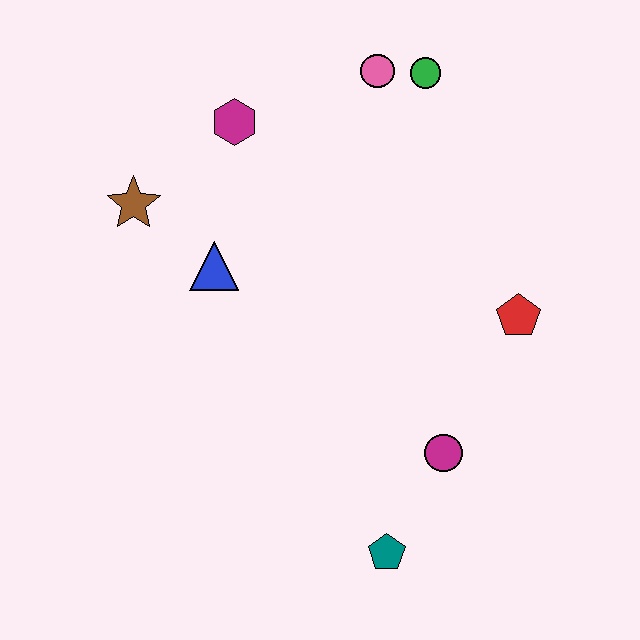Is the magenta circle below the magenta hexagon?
Yes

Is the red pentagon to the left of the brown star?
No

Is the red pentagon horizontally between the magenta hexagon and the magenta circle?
No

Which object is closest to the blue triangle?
The brown star is closest to the blue triangle.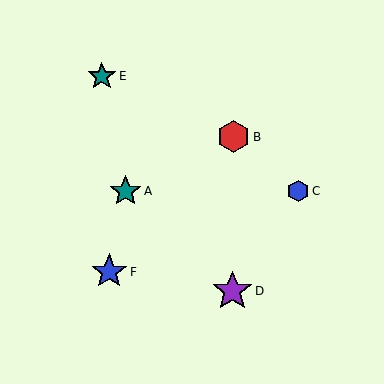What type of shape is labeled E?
Shape E is a teal star.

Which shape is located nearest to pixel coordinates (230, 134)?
The red hexagon (labeled B) at (234, 137) is nearest to that location.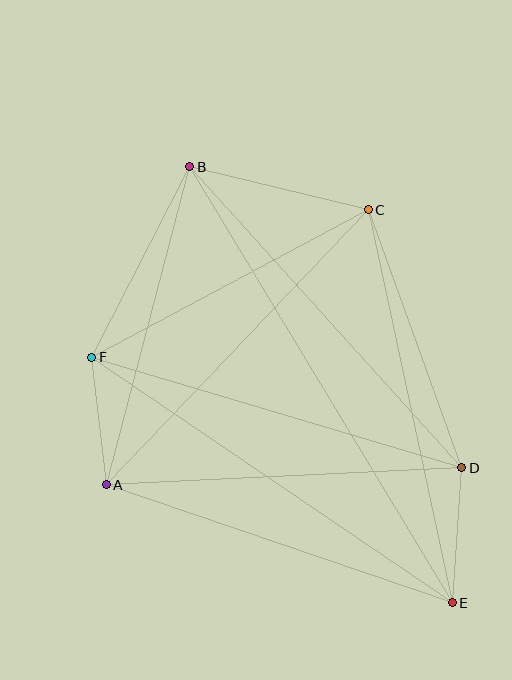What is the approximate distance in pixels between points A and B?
The distance between A and B is approximately 329 pixels.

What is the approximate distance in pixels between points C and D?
The distance between C and D is approximately 274 pixels.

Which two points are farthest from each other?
Points B and E are farthest from each other.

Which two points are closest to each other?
Points A and F are closest to each other.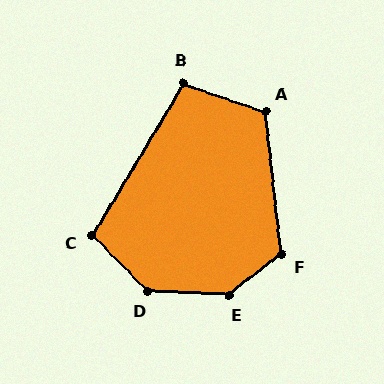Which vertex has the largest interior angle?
E, at approximately 141 degrees.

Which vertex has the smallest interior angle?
B, at approximately 102 degrees.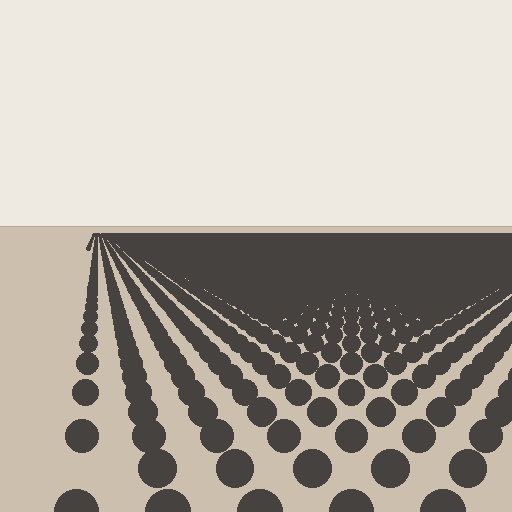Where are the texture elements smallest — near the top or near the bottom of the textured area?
Near the top.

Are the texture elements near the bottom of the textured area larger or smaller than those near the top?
Larger. Near the bottom, elements are closer to the viewer and appear at a bigger on-screen size.